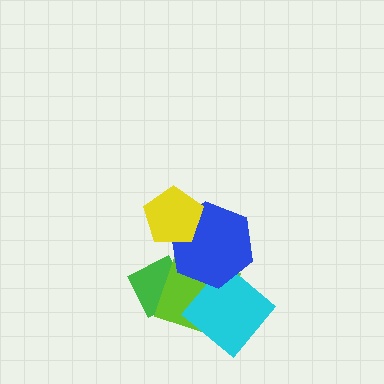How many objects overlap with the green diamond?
2 objects overlap with the green diamond.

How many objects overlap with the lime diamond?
3 objects overlap with the lime diamond.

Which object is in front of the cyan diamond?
The blue hexagon is in front of the cyan diamond.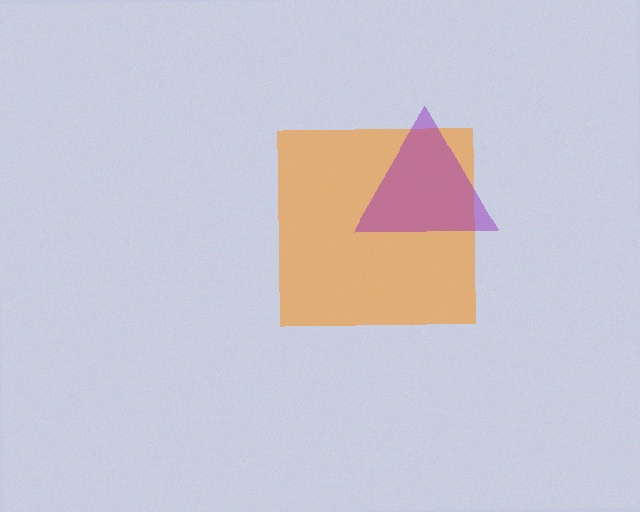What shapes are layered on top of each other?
The layered shapes are: an orange square, a purple triangle.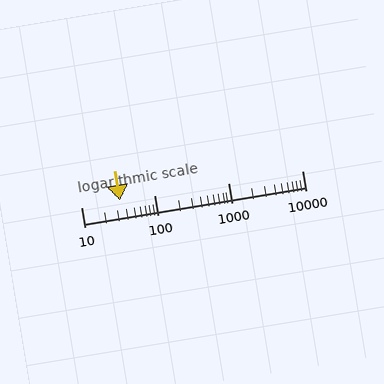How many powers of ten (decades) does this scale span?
The scale spans 3 decades, from 10 to 10000.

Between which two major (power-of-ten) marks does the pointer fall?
The pointer is between 10 and 100.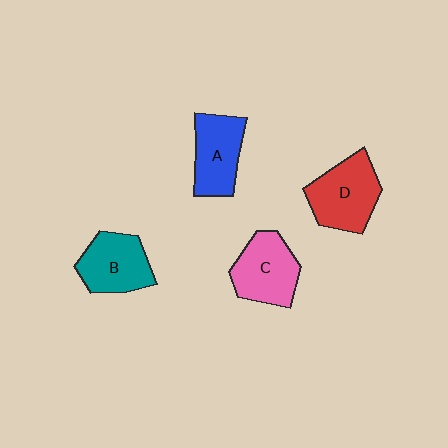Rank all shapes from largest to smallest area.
From largest to smallest: D (red), C (pink), B (teal), A (blue).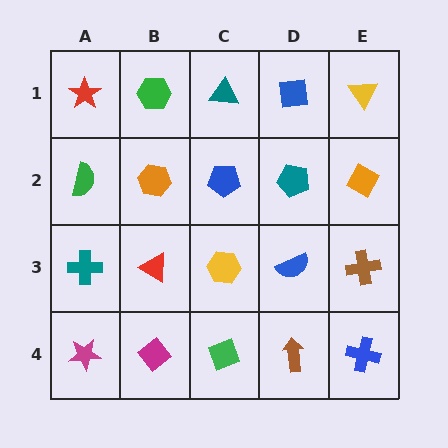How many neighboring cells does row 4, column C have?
3.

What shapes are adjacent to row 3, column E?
An orange diamond (row 2, column E), a blue cross (row 4, column E), a blue semicircle (row 3, column D).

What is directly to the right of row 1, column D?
A yellow triangle.